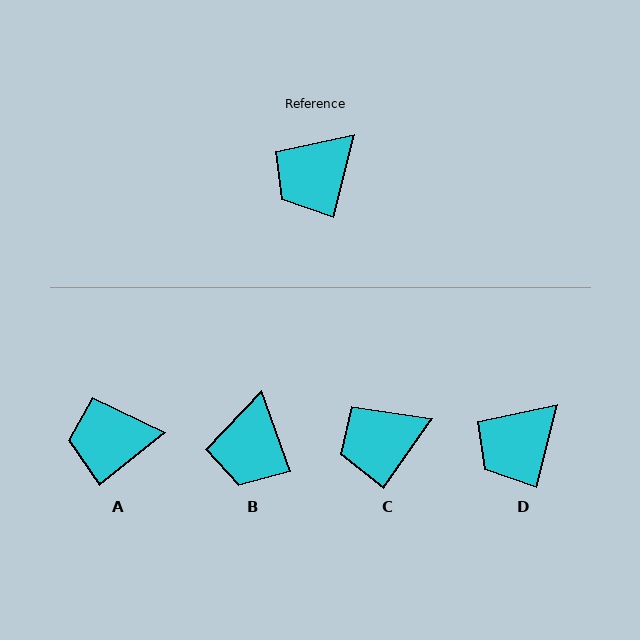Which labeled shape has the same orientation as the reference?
D.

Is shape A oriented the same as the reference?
No, it is off by about 37 degrees.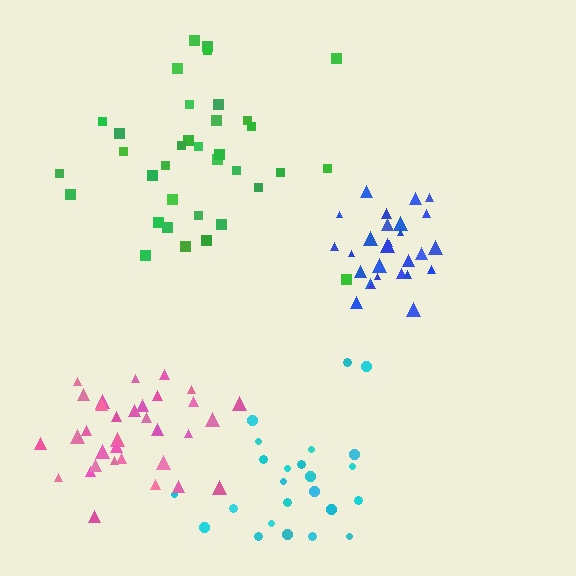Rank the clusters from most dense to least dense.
blue, pink, green, cyan.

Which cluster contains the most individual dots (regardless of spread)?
Green (35).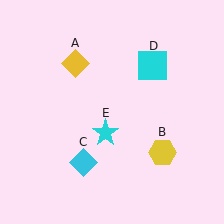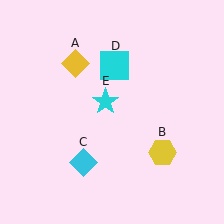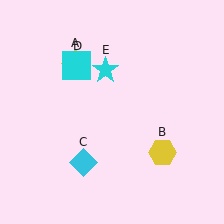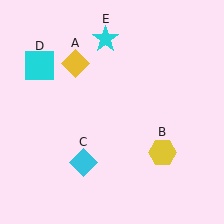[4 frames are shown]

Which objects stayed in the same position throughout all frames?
Yellow diamond (object A) and yellow hexagon (object B) and cyan diamond (object C) remained stationary.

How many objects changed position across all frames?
2 objects changed position: cyan square (object D), cyan star (object E).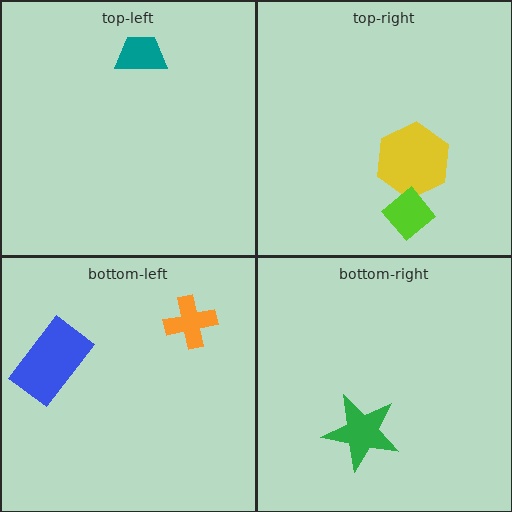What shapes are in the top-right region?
The yellow hexagon, the lime diamond.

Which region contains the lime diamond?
The top-right region.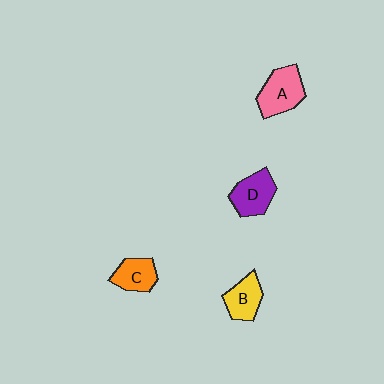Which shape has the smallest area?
Shape C (orange).